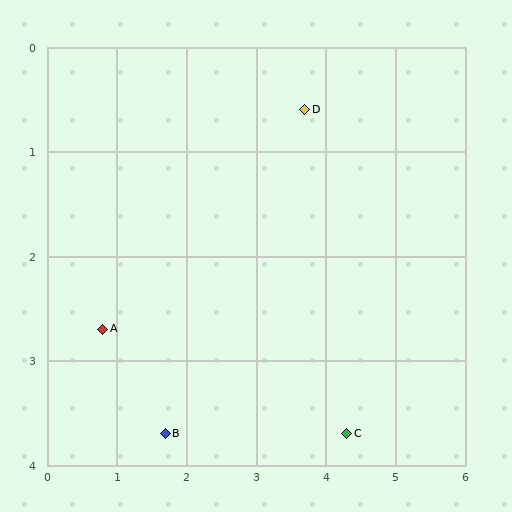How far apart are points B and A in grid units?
Points B and A are about 1.3 grid units apart.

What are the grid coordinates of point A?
Point A is at approximately (0.8, 2.7).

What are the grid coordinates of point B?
Point B is at approximately (1.7, 3.7).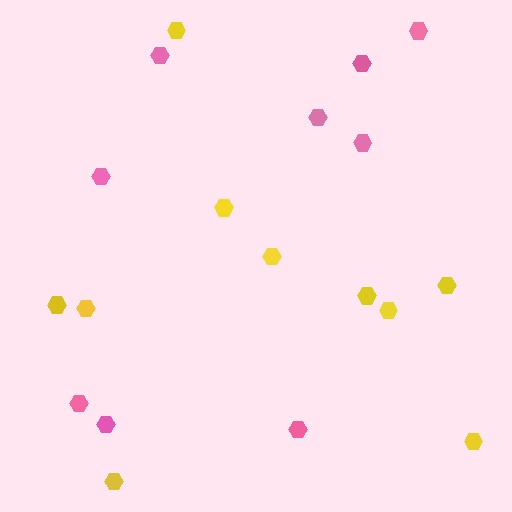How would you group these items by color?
There are 2 groups: one group of yellow hexagons (10) and one group of pink hexagons (9).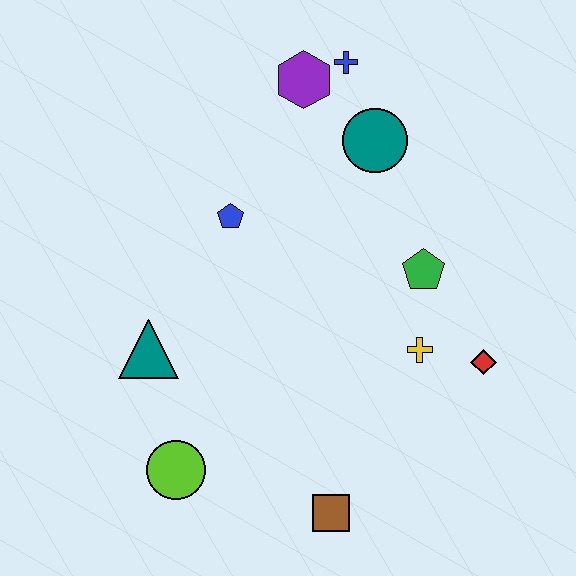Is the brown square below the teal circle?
Yes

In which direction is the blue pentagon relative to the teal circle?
The blue pentagon is to the left of the teal circle.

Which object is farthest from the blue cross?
The brown square is farthest from the blue cross.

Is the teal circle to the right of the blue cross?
Yes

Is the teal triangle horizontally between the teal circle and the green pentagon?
No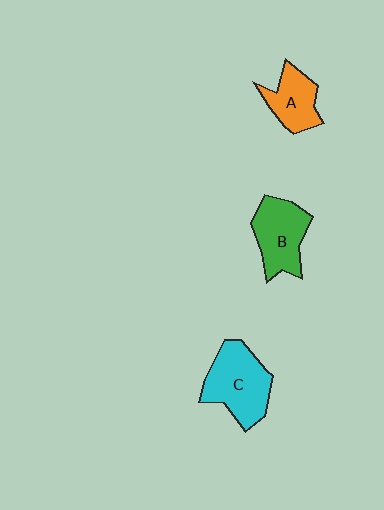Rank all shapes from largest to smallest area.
From largest to smallest: C (cyan), B (green), A (orange).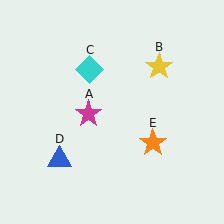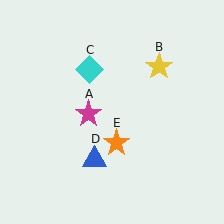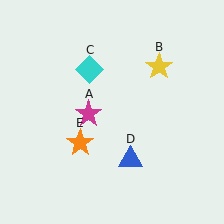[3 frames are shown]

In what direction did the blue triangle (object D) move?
The blue triangle (object D) moved right.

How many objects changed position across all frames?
2 objects changed position: blue triangle (object D), orange star (object E).